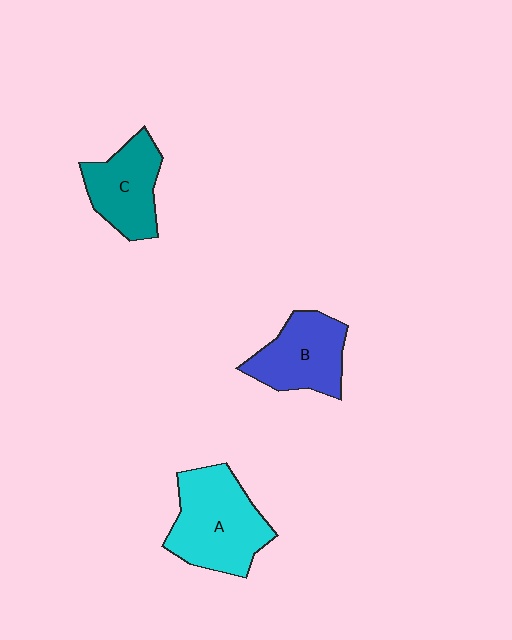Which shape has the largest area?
Shape A (cyan).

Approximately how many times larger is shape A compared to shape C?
Approximately 1.4 times.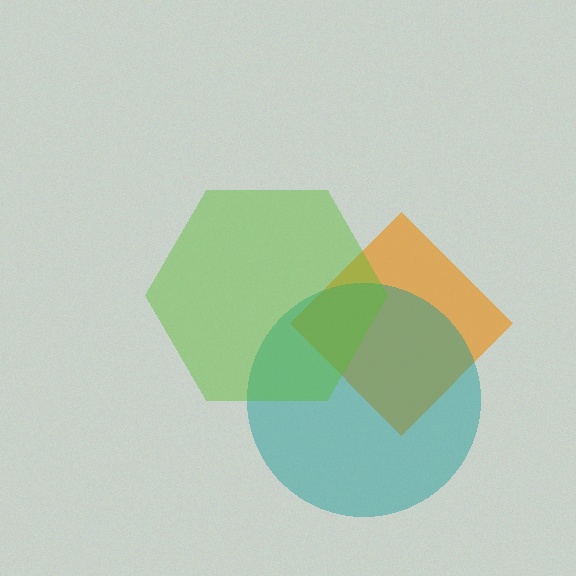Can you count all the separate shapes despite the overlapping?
Yes, there are 3 separate shapes.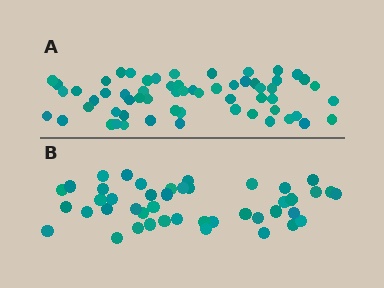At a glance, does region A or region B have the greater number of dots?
Region A (the top region) has more dots.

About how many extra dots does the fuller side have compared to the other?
Region A has approximately 15 more dots than region B.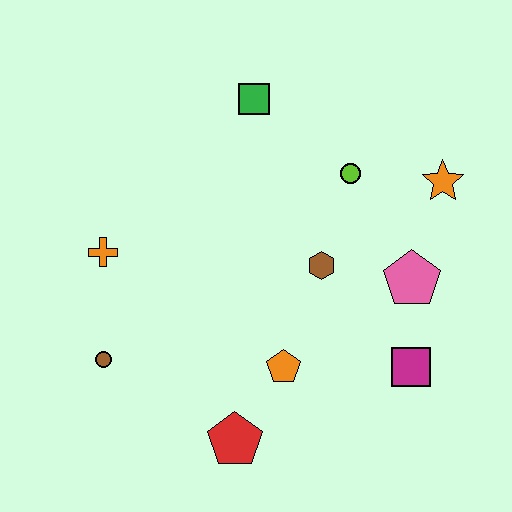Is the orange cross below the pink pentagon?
No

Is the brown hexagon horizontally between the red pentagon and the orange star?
Yes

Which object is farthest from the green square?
The red pentagon is farthest from the green square.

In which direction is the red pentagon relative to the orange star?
The red pentagon is below the orange star.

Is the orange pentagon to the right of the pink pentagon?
No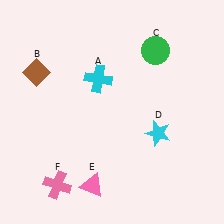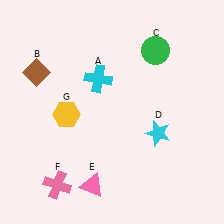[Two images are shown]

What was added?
A yellow hexagon (G) was added in Image 2.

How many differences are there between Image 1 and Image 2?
There is 1 difference between the two images.